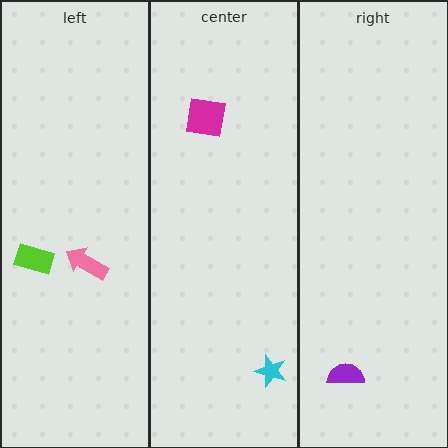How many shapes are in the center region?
2.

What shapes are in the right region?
The purple semicircle.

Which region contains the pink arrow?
The left region.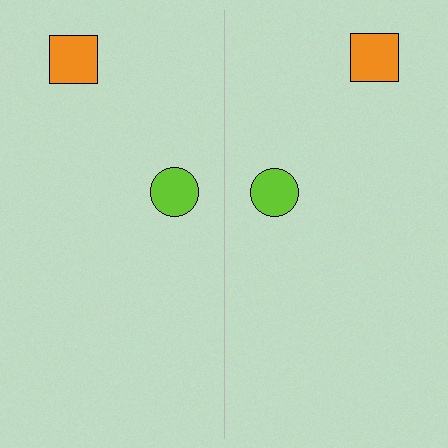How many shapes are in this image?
There are 4 shapes in this image.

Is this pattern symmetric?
Yes, this pattern has bilateral (reflection) symmetry.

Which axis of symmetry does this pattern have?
The pattern has a vertical axis of symmetry running through the center of the image.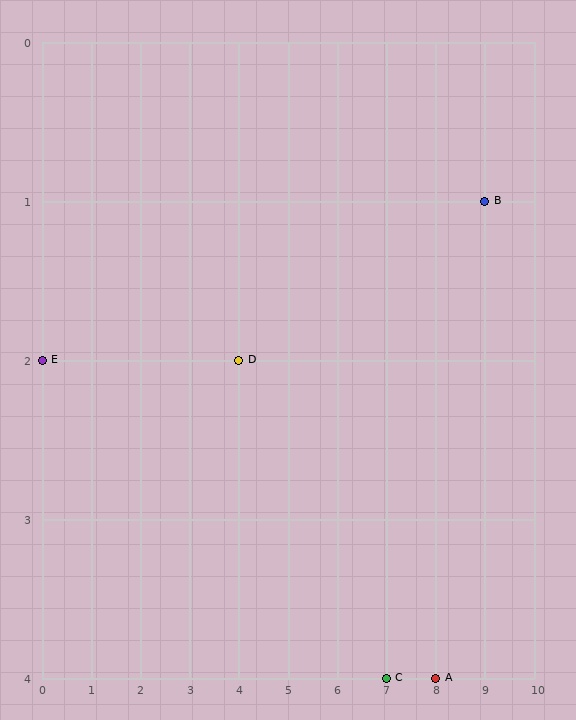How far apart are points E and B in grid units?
Points E and B are 9 columns and 1 row apart (about 9.1 grid units diagonally).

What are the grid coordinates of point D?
Point D is at grid coordinates (4, 2).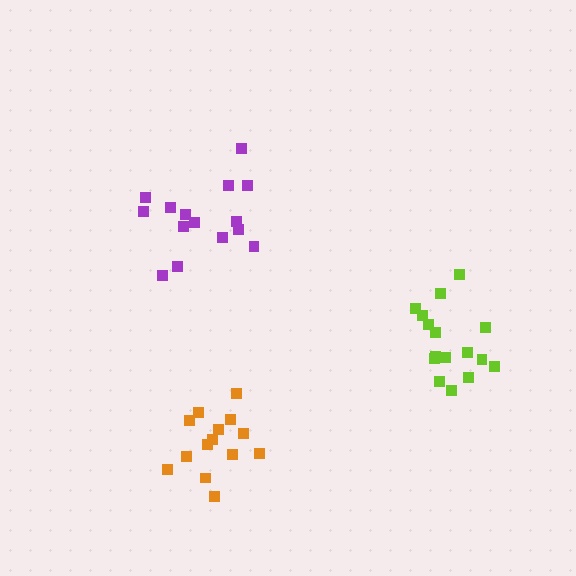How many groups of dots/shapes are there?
There are 3 groups.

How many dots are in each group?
Group 1: 15 dots, Group 2: 16 dots, Group 3: 14 dots (45 total).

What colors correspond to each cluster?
The clusters are colored: purple, lime, orange.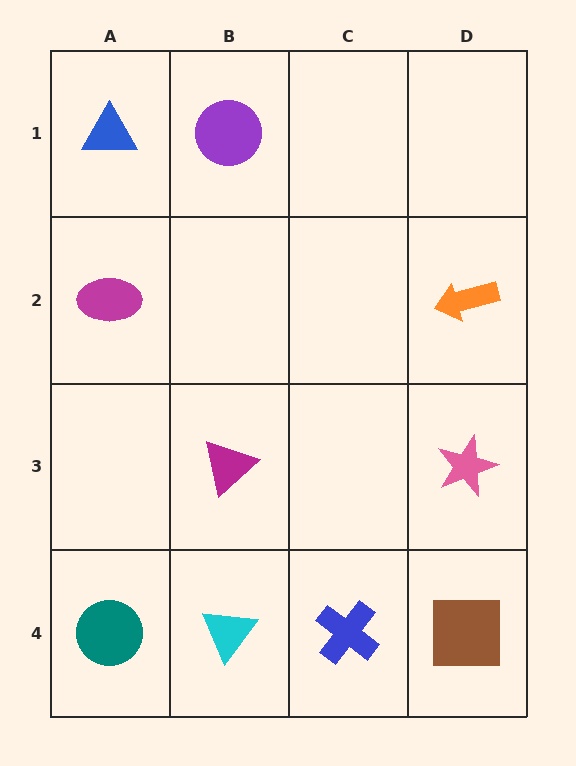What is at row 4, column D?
A brown square.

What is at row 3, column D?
A pink star.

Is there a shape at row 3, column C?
No, that cell is empty.